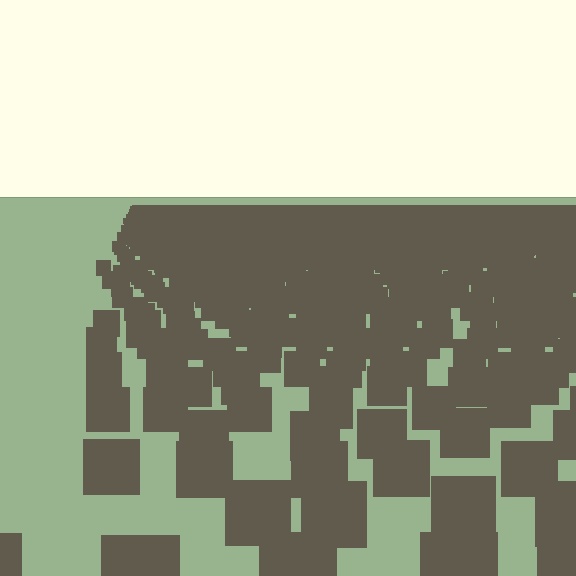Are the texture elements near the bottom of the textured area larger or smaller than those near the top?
Larger. Near the bottom, elements are closer to the viewer and appear at a bigger on-screen size.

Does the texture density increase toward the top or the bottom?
Density increases toward the top.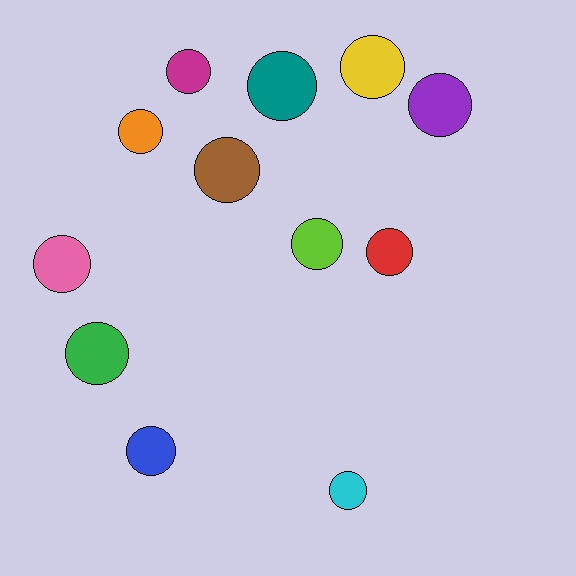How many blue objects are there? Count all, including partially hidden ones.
There is 1 blue object.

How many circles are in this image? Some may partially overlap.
There are 12 circles.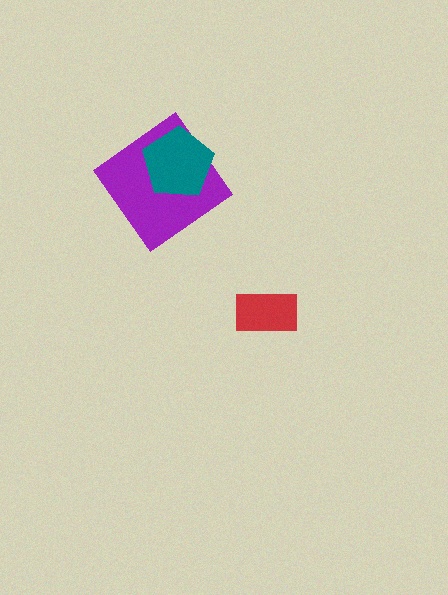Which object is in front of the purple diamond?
The teal pentagon is in front of the purple diamond.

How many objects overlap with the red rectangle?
0 objects overlap with the red rectangle.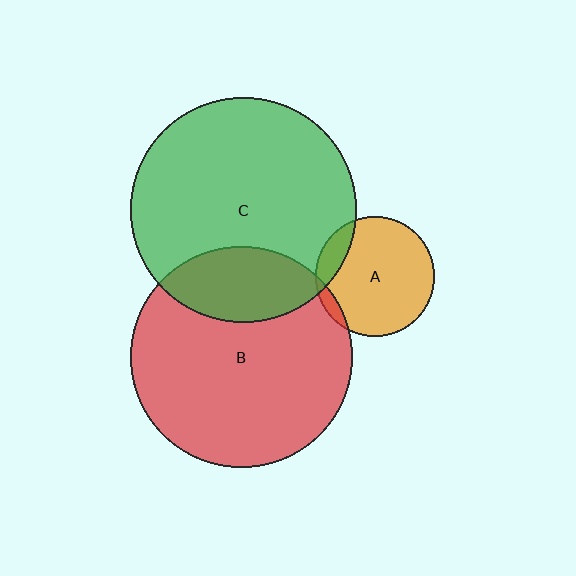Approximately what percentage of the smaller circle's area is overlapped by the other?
Approximately 5%.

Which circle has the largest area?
Circle C (green).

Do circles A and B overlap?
Yes.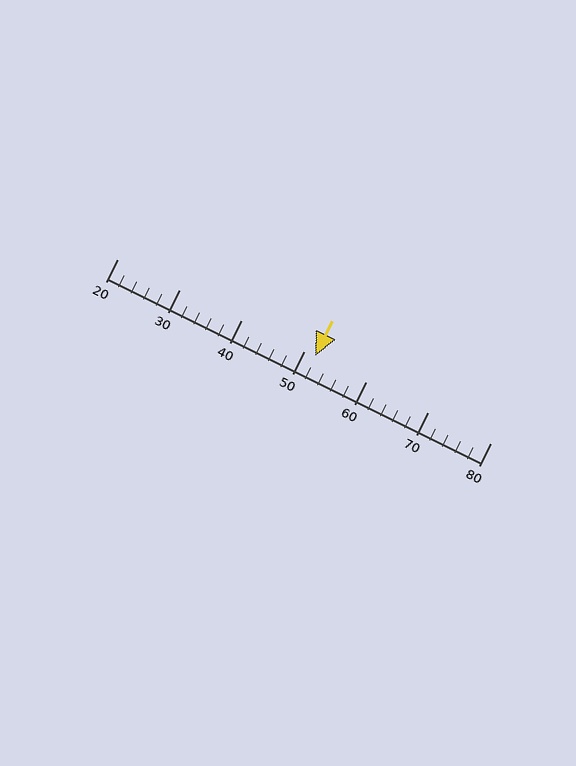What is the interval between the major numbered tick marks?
The major tick marks are spaced 10 units apart.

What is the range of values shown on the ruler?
The ruler shows values from 20 to 80.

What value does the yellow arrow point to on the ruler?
The yellow arrow points to approximately 52.